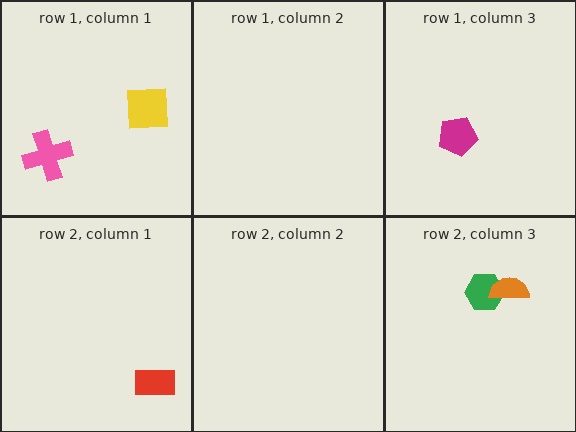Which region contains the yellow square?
The row 1, column 1 region.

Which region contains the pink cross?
The row 1, column 1 region.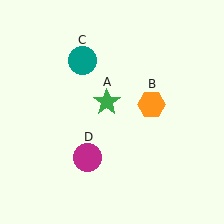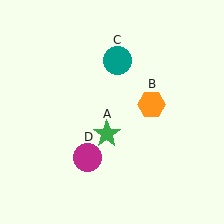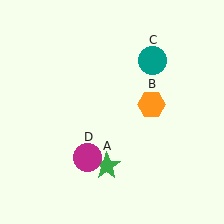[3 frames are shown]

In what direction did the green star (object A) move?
The green star (object A) moved down.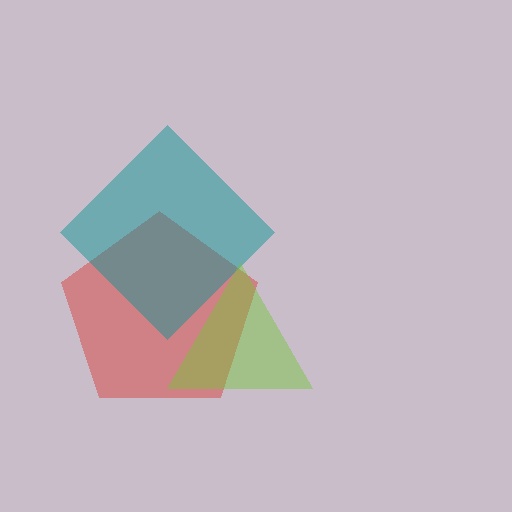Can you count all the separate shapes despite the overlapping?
Yes, there are 3 separate shapes.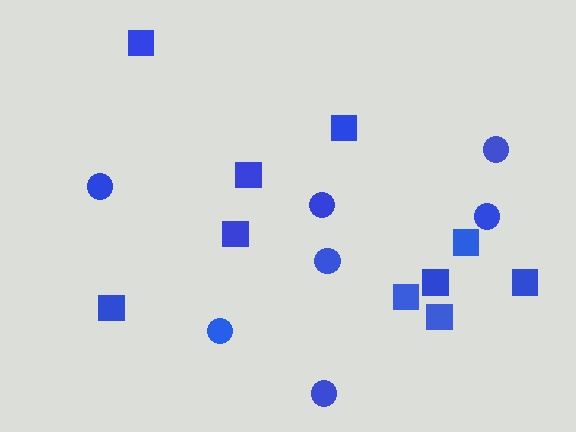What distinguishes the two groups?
There are 2 groups: one group of squares (10) and one group of circles (7).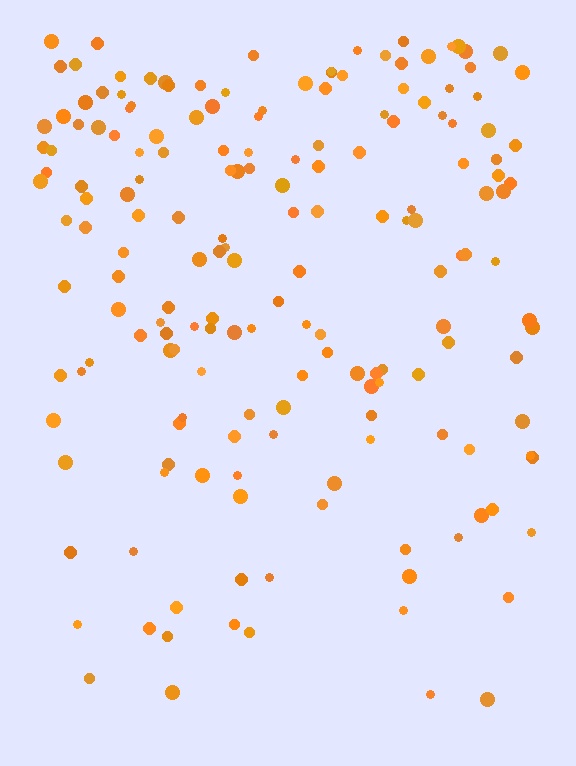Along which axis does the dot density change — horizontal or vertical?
Vertical.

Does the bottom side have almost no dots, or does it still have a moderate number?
Still a moderate number, just noticeably fewer than the top.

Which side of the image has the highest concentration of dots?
The top.